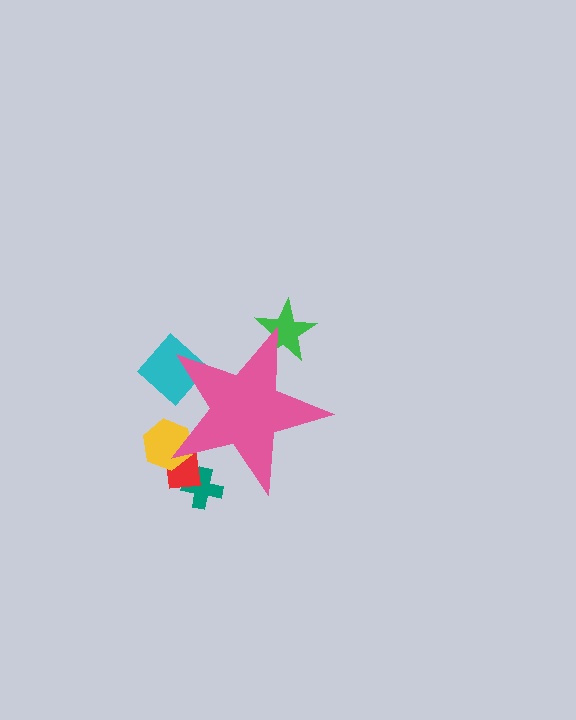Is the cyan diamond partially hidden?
Yes, the cyan diamond is partially hidden behind the pink star.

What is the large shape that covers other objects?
A pink star.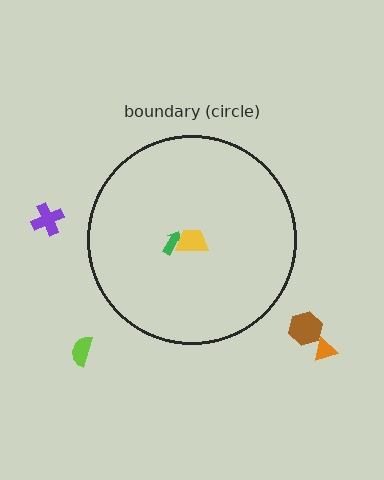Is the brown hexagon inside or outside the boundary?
Outside.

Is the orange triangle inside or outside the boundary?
Outside.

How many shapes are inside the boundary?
2 inside, 4 outside.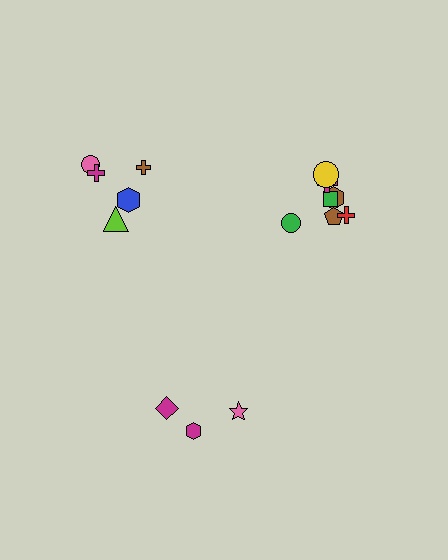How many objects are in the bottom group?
There are 3 objects.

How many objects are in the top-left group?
There are 5 objects.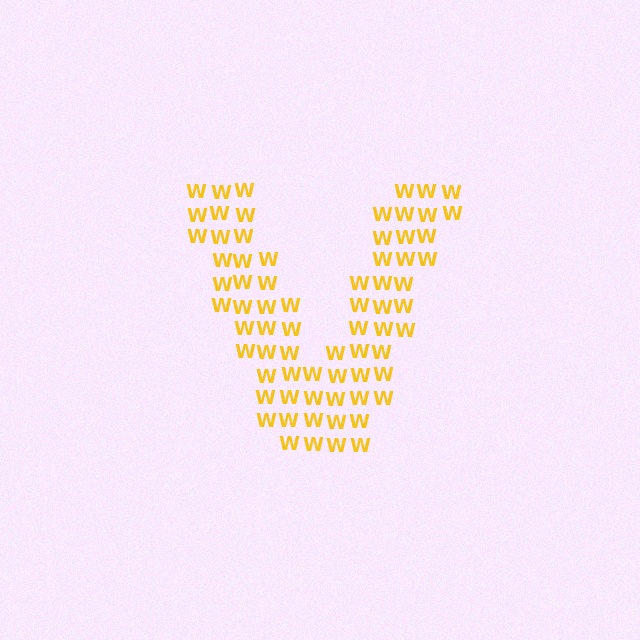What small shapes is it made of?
It is made of small letter W's.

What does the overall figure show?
The overall figure shows the letter V.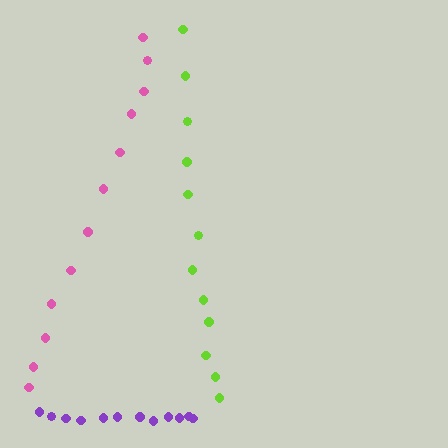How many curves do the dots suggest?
There are 3 distinct paths.